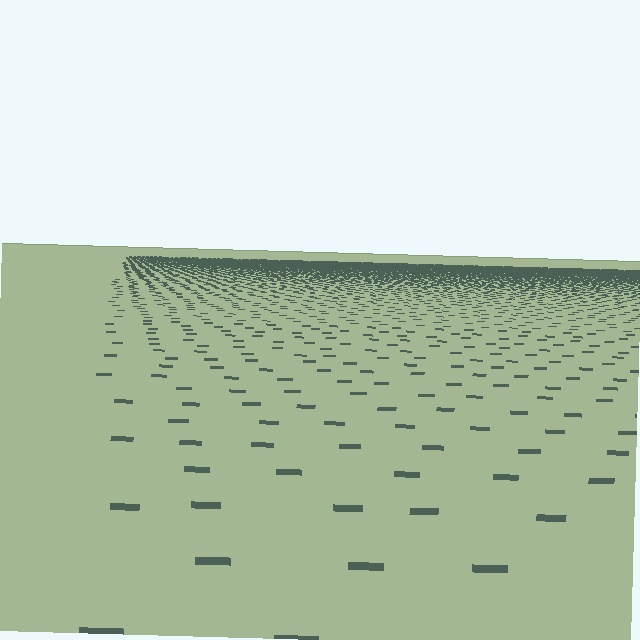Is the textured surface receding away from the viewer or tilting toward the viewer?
The surface is receding away from the viewer. Texture elements get smaller and denser toward the top.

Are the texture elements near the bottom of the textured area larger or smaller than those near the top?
Larger. Near the bottom, elements are closer to the viewer and appear at a bigger on-screen size.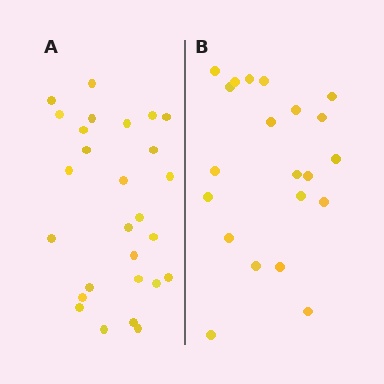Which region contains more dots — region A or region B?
Region A (the left region) has more dots.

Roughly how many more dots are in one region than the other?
Region A has about 6 more dots than region B.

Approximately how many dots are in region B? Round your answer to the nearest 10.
About 20 dots. (The exact count is 21, which rounds to 20.)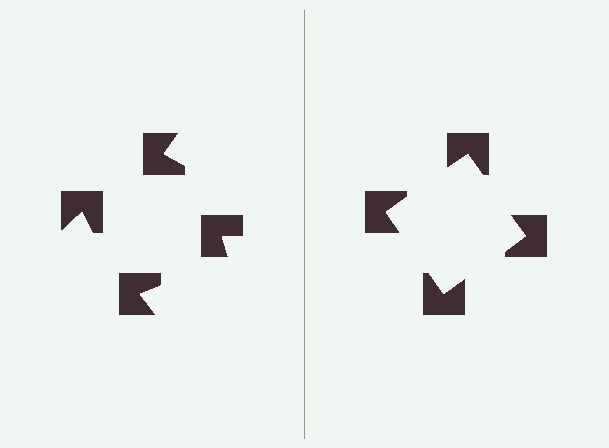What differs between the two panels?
The notched squares are positioned identically on both sides; only the wedge orientations differ. On the right they align to a square; on the left they are misaligned.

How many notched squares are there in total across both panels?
8 — 4 on each side.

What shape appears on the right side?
An illusory square.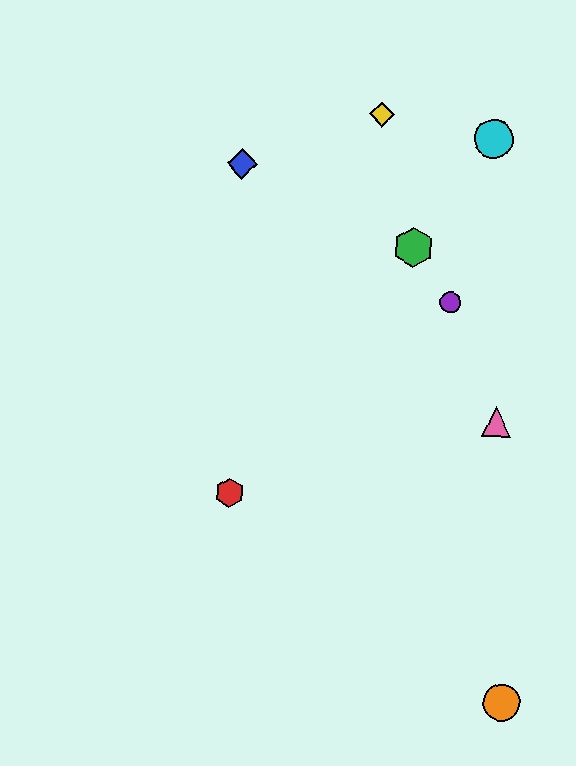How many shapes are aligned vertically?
2 shapes (the red hexagon, the blue diamond) are aligned vertically.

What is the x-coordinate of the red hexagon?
The red hexagon is at x≈229.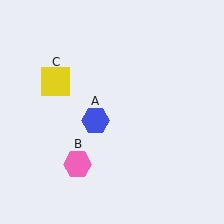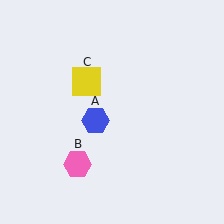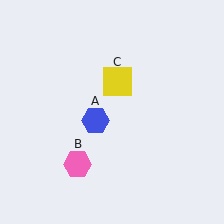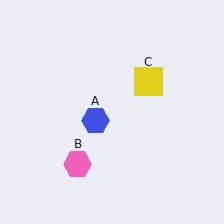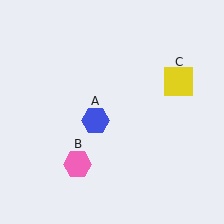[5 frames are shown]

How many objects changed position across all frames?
1 object changed position: yellow square (object C).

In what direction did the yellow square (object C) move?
The yellow square (object C) moved right.